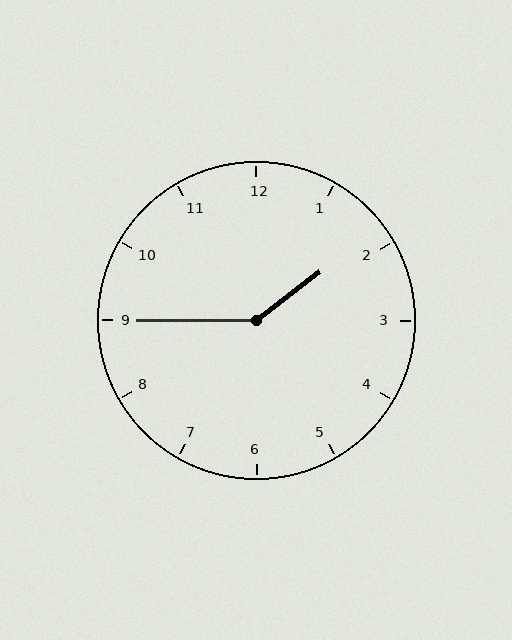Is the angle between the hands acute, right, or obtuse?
It is obtuse.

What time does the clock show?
1:45.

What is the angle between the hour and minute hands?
Approximately 142 degrees.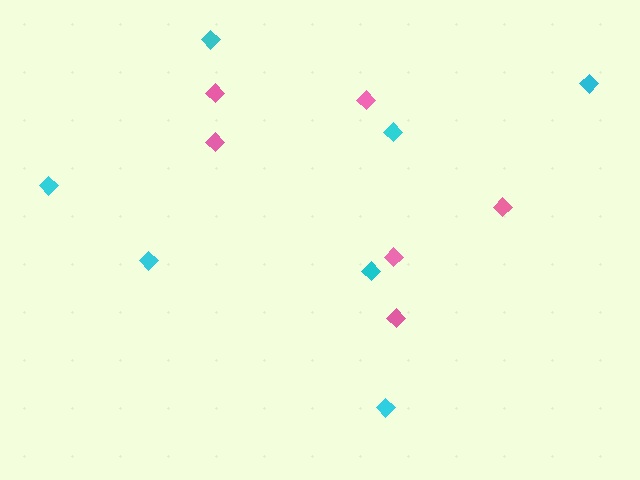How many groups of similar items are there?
There are 2 groups: one group of pink diamonds (6) and one group of cyan diamonds (7).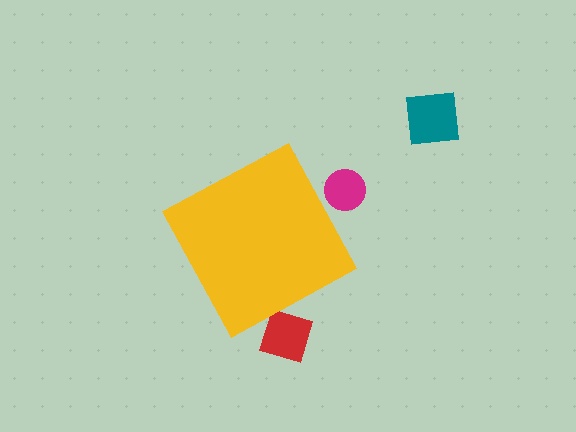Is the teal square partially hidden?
No, the teal square is fully visible.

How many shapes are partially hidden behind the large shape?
2 shapes are partially hidden.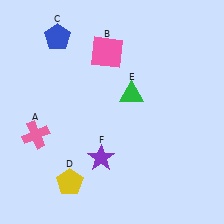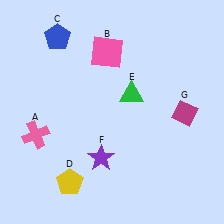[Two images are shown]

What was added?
A magenta diamond (G) was added in Image 2.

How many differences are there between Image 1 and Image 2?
There is 1 difference between the two images.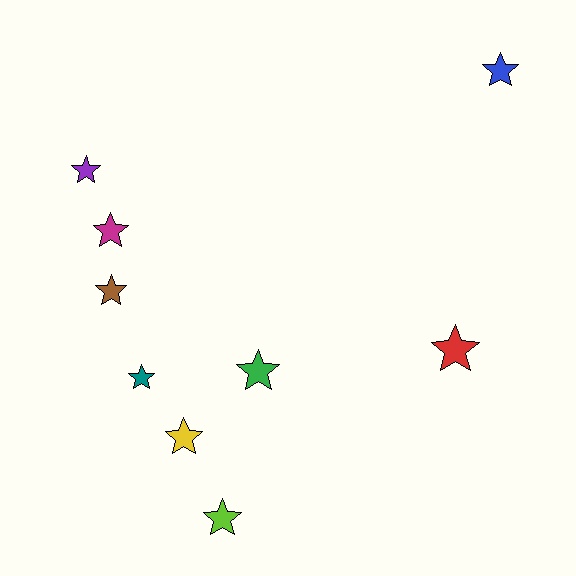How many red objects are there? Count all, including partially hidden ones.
There is 1 red object.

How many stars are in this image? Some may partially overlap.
There are 9 stars.